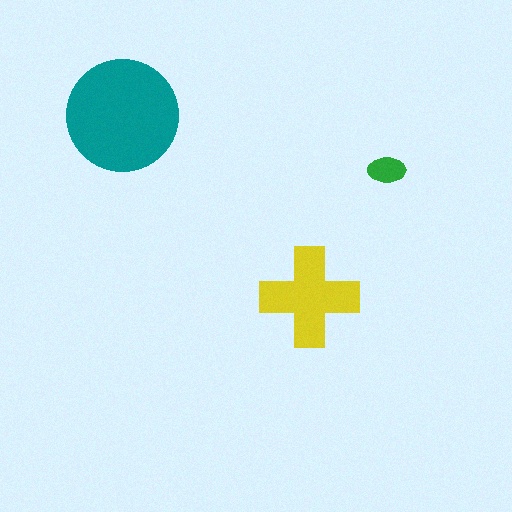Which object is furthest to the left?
The teal circle is leftmost.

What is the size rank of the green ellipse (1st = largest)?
3rd.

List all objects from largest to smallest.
The teal circle, the yellow cross, the green ellipse.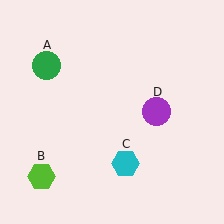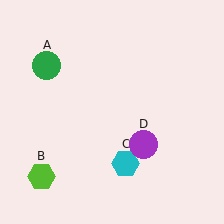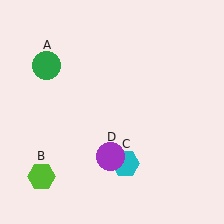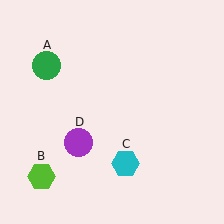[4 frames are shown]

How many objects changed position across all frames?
1 object changed position: purple circle (object D).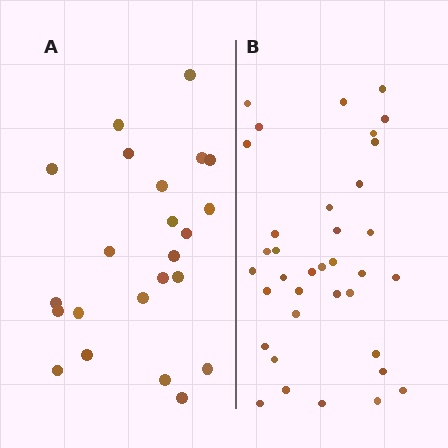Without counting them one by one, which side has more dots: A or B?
Region B (the right region) has more dots.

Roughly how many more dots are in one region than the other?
Region B has approximately 15 more dots than region A.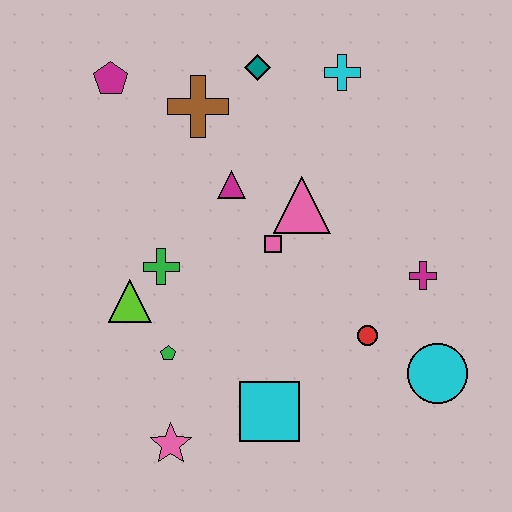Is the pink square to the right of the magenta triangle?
Yes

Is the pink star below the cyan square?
Yes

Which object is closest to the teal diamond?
The brown cross is closest to the teal diamond.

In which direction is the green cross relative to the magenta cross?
The green cross is to the left of the magenta cross.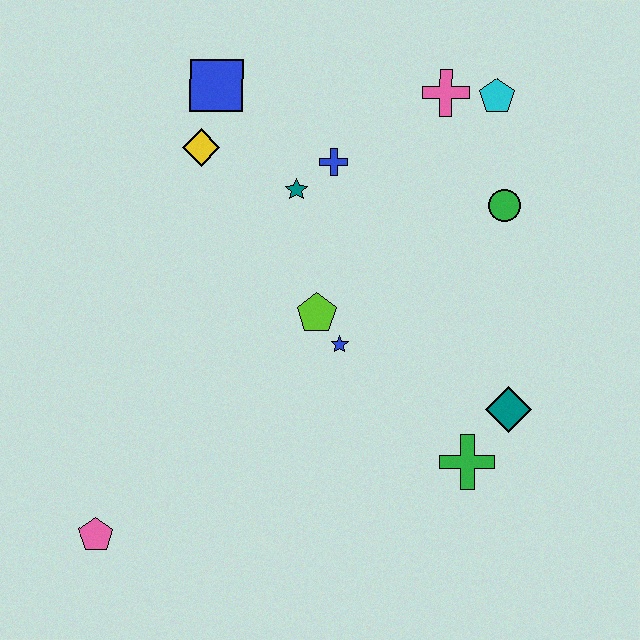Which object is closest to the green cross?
The teal diamond is closest to the green cross.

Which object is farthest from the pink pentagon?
The cyan pentagon is farthest from the pink pentagon.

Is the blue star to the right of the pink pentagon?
Yes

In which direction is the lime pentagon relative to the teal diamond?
The lime pentagon is to the left of the teal diamond.